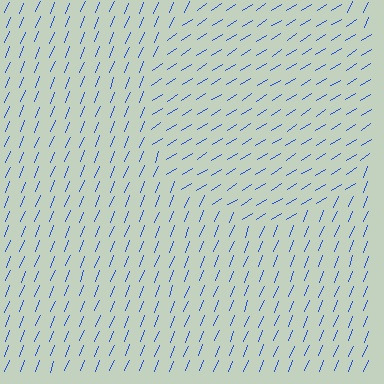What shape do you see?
I see a circle.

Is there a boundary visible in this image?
Yes, there is a texture boundary formed by a change in line orientation.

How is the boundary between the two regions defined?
The boundary is defined purely by a change in line orientation (approximately 35 degrees difference). All lines are the same color and thickness.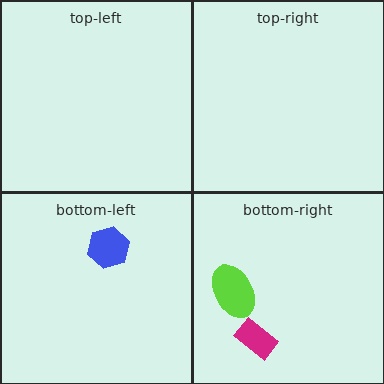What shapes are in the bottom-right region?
The magenta rectangle, the lime ellipse.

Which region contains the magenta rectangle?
The bottom-right region.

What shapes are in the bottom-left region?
The blue hexagon.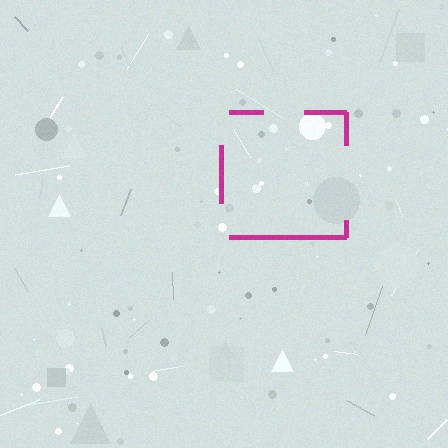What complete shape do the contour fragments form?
The contour fragments form a square.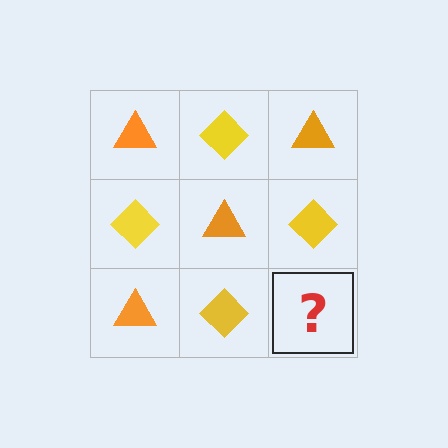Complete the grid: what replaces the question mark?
The question mark should be replaced with an orange triangle.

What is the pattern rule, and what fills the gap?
The rule is that it alternates orange triangle and yellow diamond in a checkerboard pattern. The gap should be filled with an orange triangle.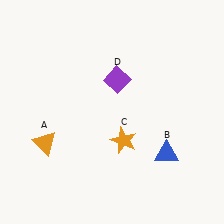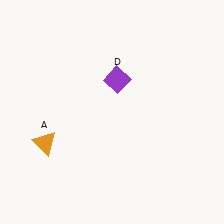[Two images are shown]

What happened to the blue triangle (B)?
The blue triangle (B) was removed in Image 2. It was in the bottom-right area of Image 1.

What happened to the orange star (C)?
The orange star (C) was removed in Image 2. It was in the bottom-right area of Image 1.